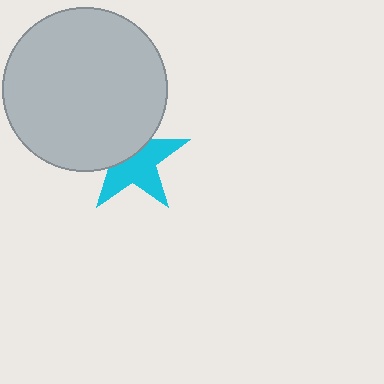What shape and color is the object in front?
The object in front is a light gray circle.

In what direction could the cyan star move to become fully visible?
The cyan star could move down. That would shift it out from behind the light gray circle entirely.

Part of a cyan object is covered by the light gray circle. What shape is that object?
It is a star.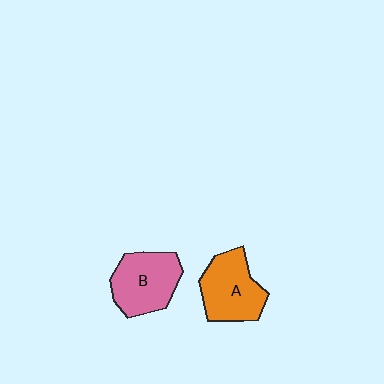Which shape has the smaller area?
Shape B (pink).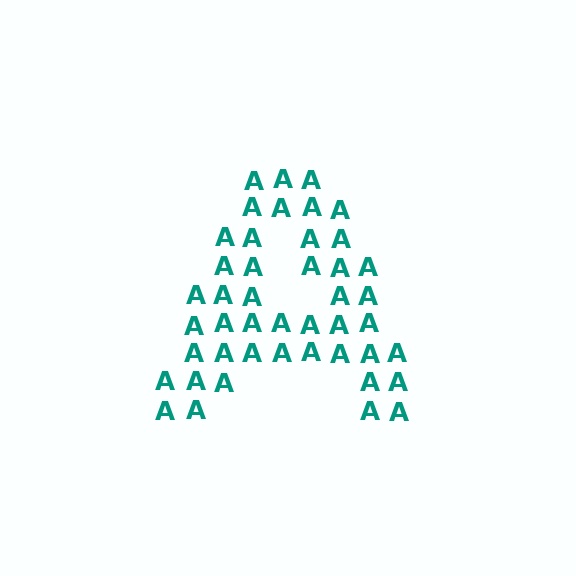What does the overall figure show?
The overall figure shows the letter A.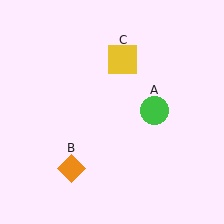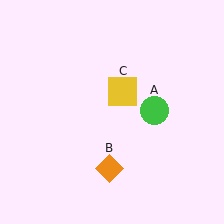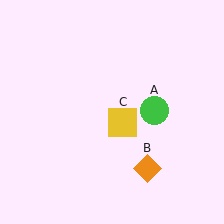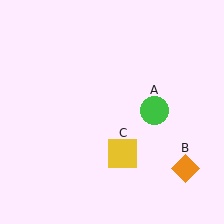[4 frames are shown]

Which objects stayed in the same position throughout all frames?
Green circle (object A) remained stationary.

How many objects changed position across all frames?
2 objects changed position: orange diamond (object B), yellow square (object C).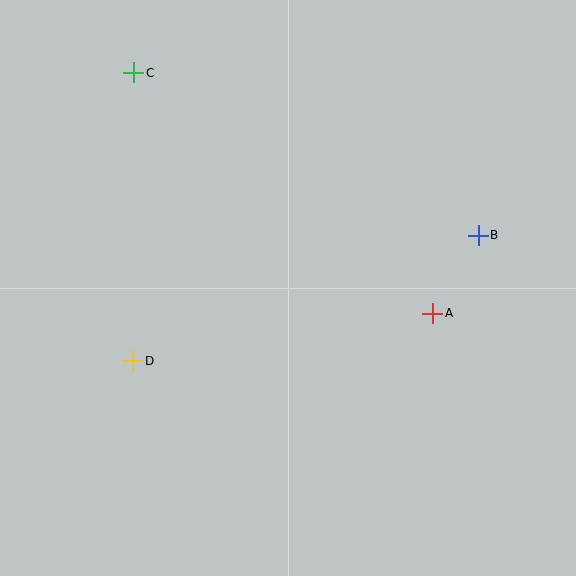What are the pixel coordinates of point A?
Point A is at (433, 314).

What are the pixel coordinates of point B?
Point B is at (478, 235).